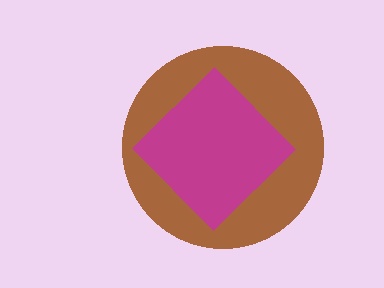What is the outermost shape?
The brown circle.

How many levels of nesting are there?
2.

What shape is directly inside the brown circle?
The magenta diamond.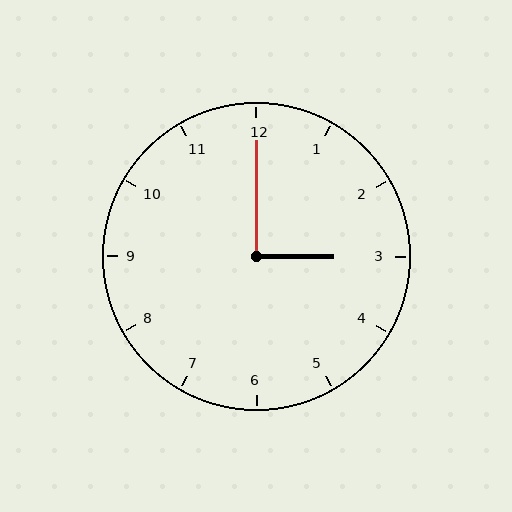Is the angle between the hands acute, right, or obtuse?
It is right.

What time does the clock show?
3:00.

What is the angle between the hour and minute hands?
Approximately 90 degrees.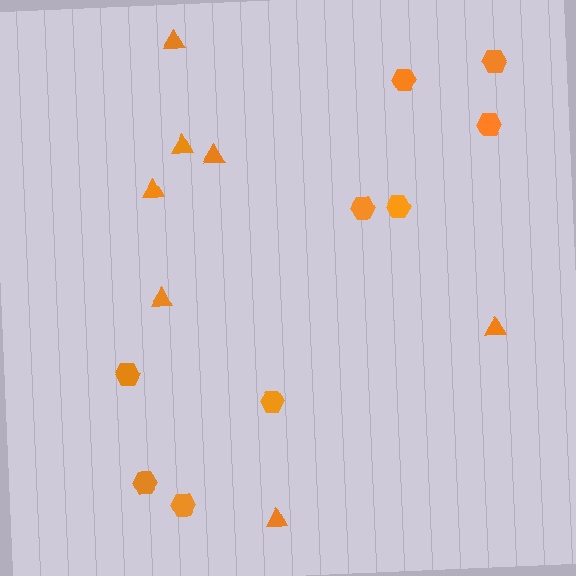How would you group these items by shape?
There are 2 groups: one group of triangles (7) and one group of hexagons (9).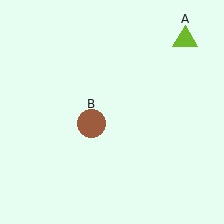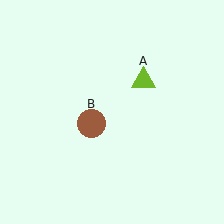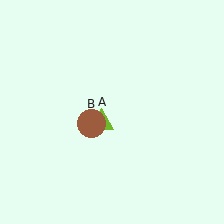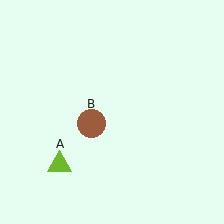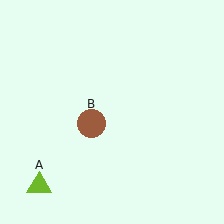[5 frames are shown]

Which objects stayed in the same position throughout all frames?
Brown circle (object B) remained stationary.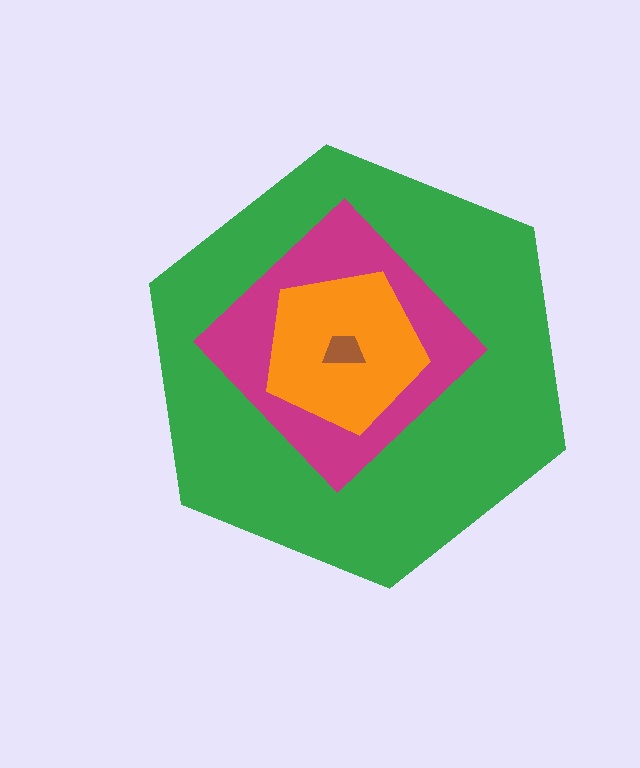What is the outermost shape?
The green hexagon.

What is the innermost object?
The brown trapezoid.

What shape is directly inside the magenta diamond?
The orange pentagon.